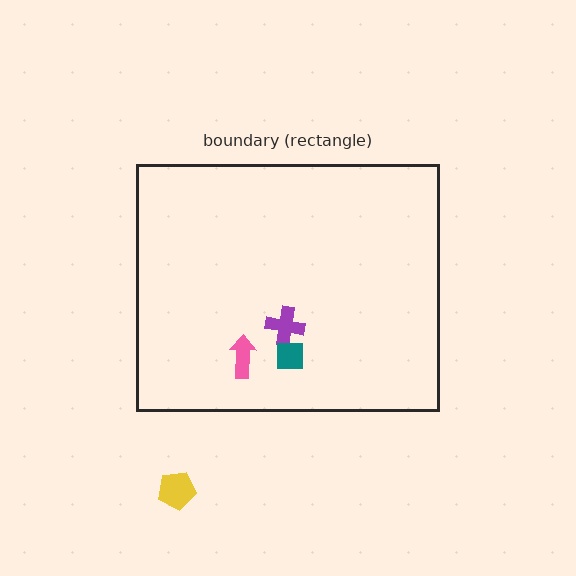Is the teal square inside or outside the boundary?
Inside.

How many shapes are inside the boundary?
3 inside, 1 outside.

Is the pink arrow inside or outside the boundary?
Inside.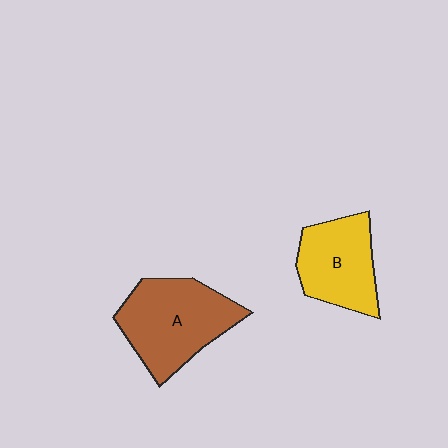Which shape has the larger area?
Shape A (brown).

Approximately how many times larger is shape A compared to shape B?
Approximately 1.3 times.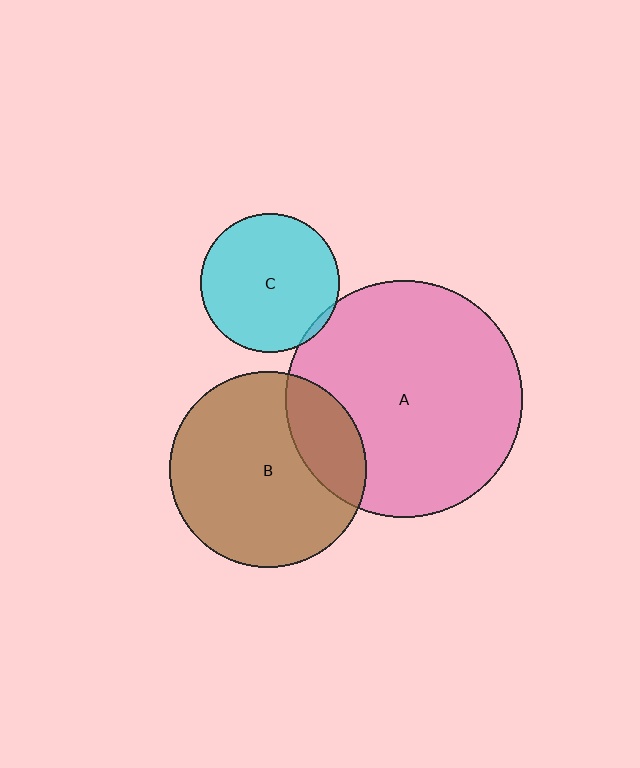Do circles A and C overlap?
Yes.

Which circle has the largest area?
Circle A (pink).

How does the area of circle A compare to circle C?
Approximately 2.9 times.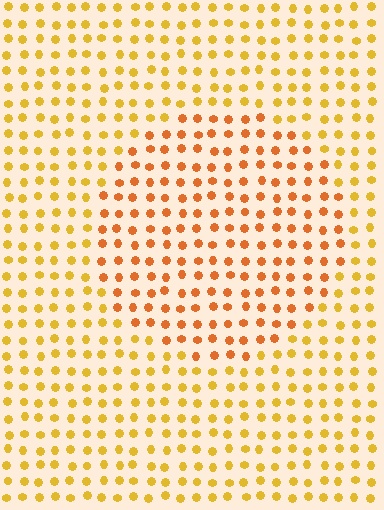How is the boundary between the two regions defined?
The boundary is defined purely by a slight shift in hue (about 25 degrees). Spacing, size, and orientation are identical on both sides.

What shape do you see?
I see a circle.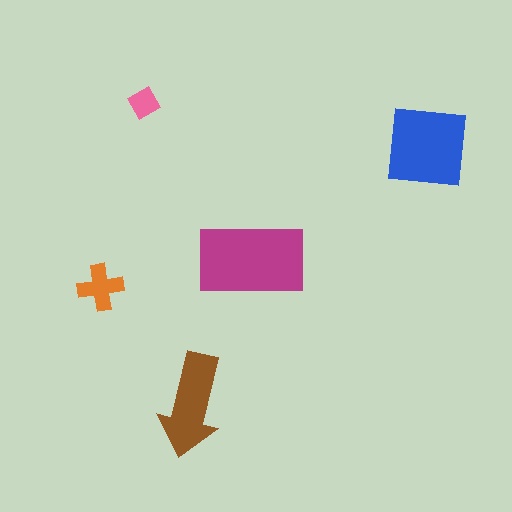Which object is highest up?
The pink diamond is topmost.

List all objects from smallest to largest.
The pink diamond, the orange cross, the brown arrow, the blue square, the magenta rectangle.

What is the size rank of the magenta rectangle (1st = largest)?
1st.